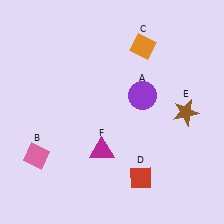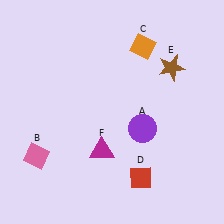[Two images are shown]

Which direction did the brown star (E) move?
The brown star (E) moved up.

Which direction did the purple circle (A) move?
The purple circle (A) moved down.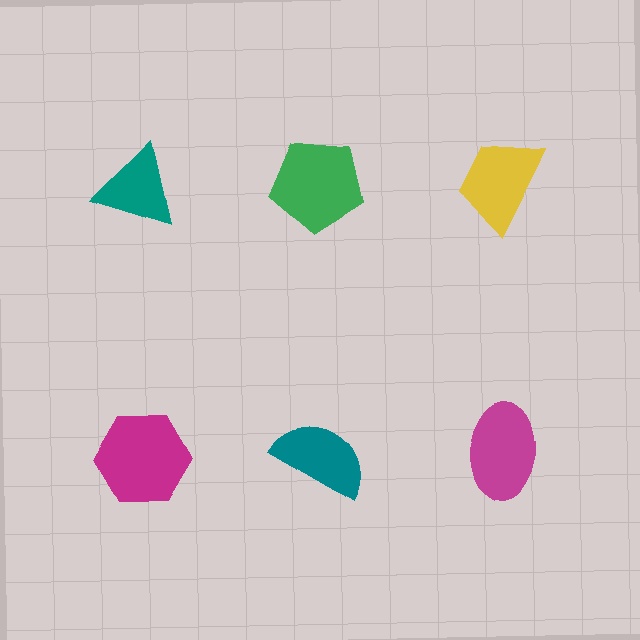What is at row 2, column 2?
A teal semicircle.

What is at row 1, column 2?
A green pentagon.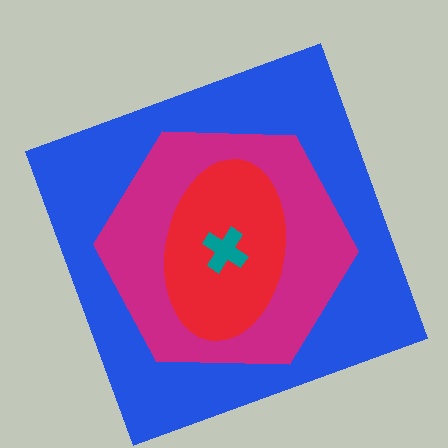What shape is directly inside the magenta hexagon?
The red ellipse.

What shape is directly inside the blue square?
The magenta hexagon.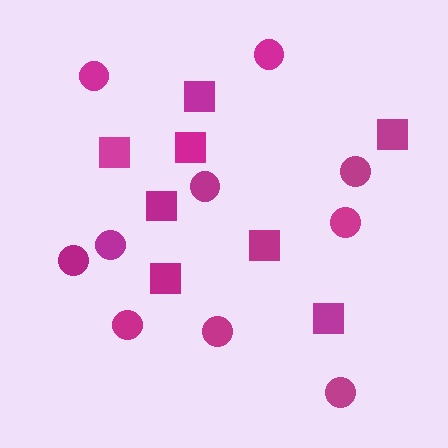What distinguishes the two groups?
There are 2 groups: one group of circles (10) and one group of squares (8).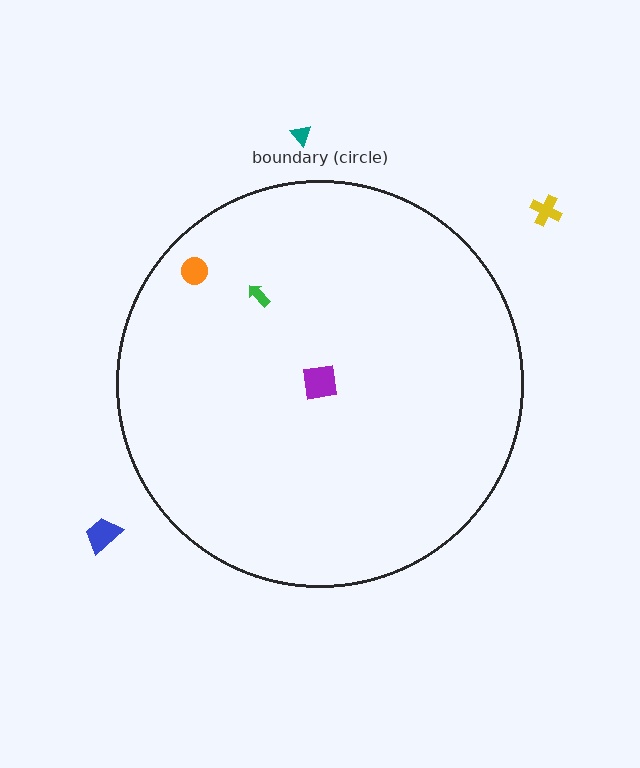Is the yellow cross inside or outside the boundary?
Outside.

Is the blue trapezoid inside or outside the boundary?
Outside.